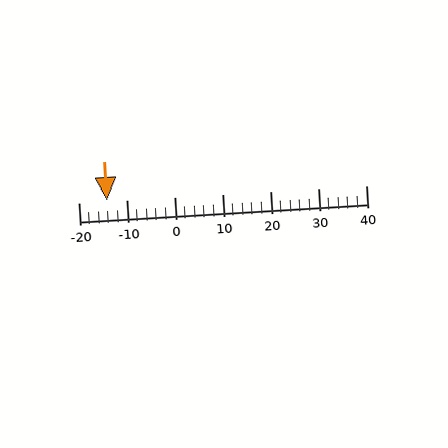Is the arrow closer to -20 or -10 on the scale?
The arrow is closer to -10.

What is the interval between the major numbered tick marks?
The major tick marks are spaced 10 units apart.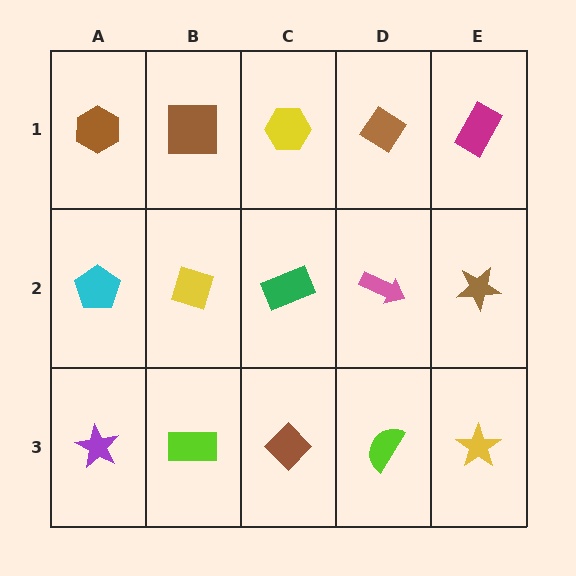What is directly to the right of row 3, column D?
A yellow star.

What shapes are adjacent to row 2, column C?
A yellow hexagon (row 1, column C), a brown diamond (row 3, column C), a yellow diamond (row 2, column B), a pink arrow (row 2, column D).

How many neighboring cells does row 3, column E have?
2.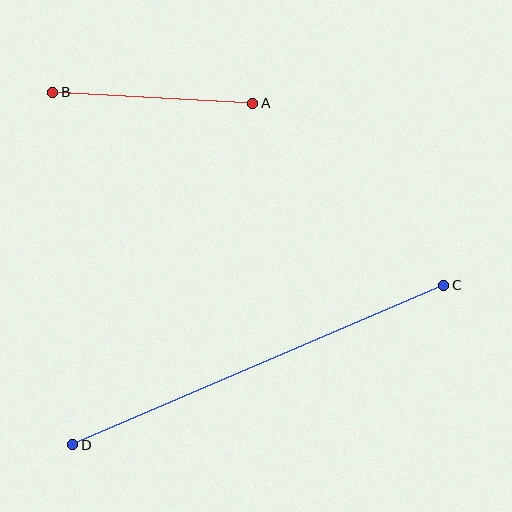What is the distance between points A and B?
The distance is approximately 200 pixels.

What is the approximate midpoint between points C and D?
The midpoint is at approximately (258, 365) pixels.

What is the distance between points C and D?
The distance is approximately 404 pixels.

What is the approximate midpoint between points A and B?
The midpoint is at approximately (153, 98) pixels.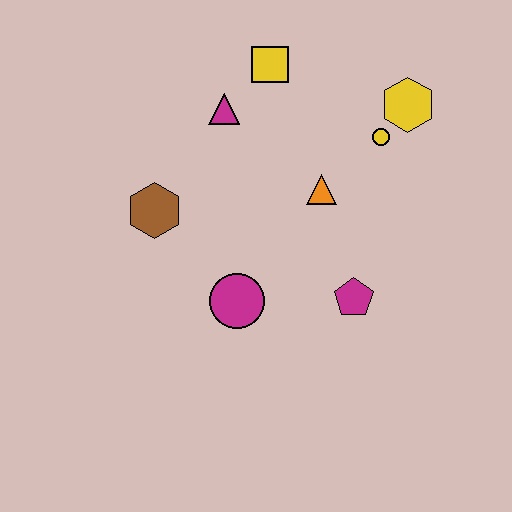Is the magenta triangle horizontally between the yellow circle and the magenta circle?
No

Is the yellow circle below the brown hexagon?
No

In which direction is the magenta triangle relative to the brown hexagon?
The magenta triangle is above the brown hexagon.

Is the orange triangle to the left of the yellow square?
No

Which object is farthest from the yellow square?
The magenta pentagon is farthest from the yellow square.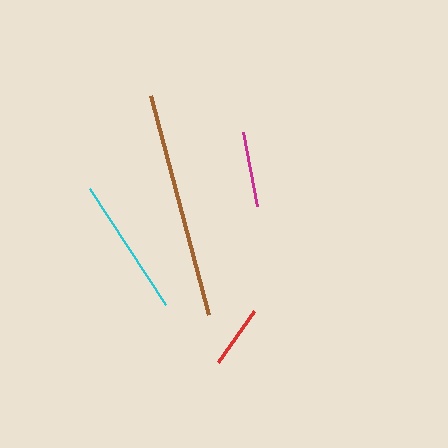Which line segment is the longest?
The brown line is the longest at approximately 226 pixels.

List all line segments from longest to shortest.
From longest to shortest: brown, cyan, magenta, red.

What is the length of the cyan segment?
The cyan segment is approximately 139 pixels long.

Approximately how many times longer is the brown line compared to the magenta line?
The brown line is approximately 3.0 times the length of the magenta line.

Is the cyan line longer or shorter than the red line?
The cyan line is longer than the red line.